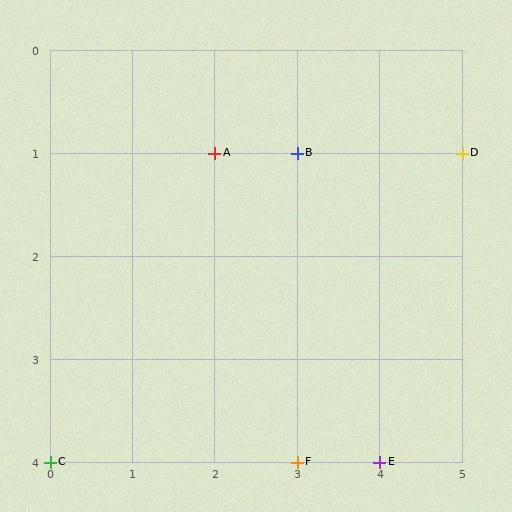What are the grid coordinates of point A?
Point A is at grid coordinates (2, 1).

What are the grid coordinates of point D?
Point D is at grid coordinates (5, 1).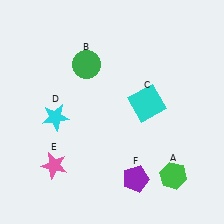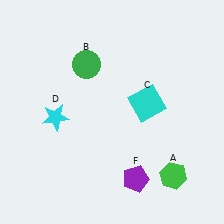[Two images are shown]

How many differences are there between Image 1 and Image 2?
There is 1 difference between the two images.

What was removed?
The pink star (E) was removed in Image 2.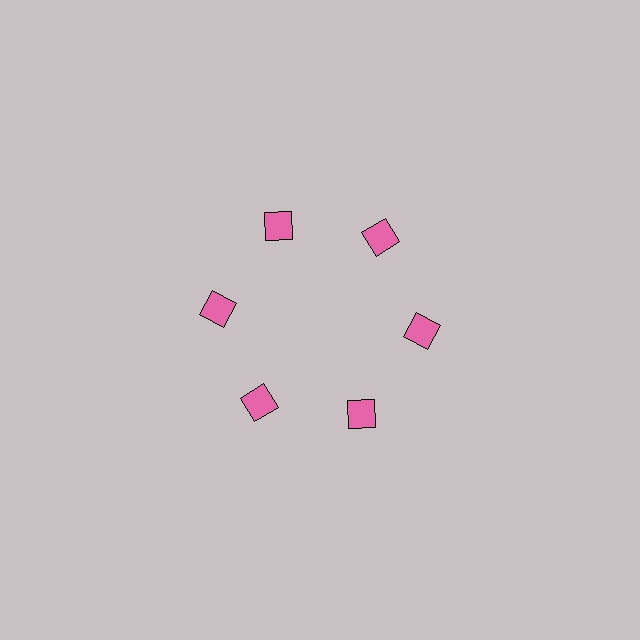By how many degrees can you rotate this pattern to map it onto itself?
The pattern maps onto itself every 60 degrees of rotation.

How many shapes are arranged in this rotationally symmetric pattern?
There are 6 shapes, arranged in 6 groups of 1.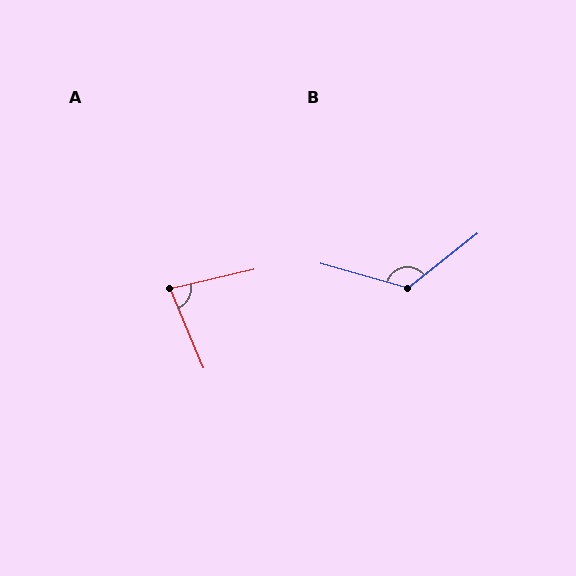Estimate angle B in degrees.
Approximately 126 degrees.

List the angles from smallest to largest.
A (80°), B (126°).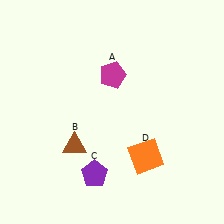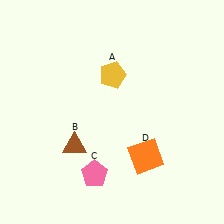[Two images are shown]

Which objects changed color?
A changed from magenta to yellow. C changed from purple to pink.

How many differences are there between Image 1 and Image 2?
There are 2 differences between the two images.